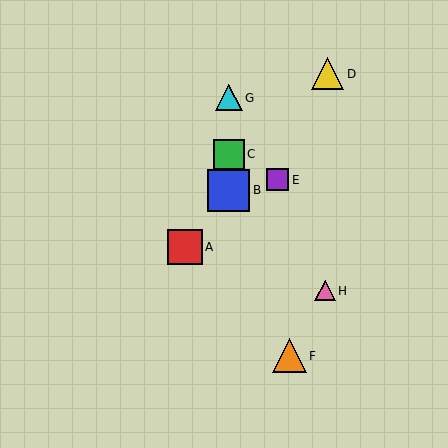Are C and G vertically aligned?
Yes, both are at x≈229.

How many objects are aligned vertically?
3 objects (B, C, G) are aligned vertically.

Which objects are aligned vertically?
Objects B, C, G are aligned vertically.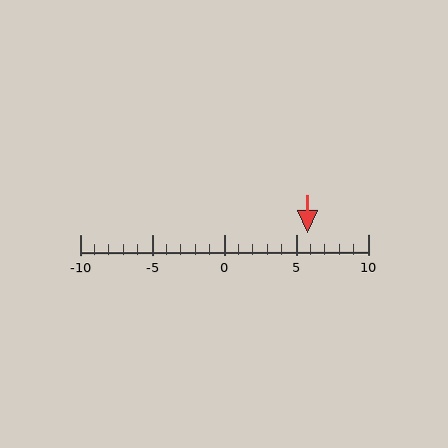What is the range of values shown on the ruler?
The ruler shows values from -10 to 10.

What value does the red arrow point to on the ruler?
The red arrow points to approximately 6.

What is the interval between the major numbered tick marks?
The major tick marks are spaced 5 units apart.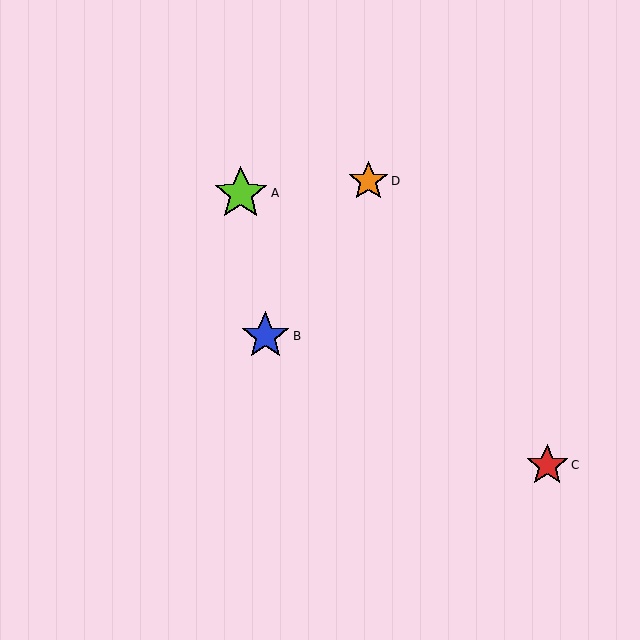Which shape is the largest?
The lime star (labeled A) is the largest.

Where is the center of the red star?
The center of the red star is at (547, 465).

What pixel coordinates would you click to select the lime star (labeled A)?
Click at (241, 194) to select the lime star A.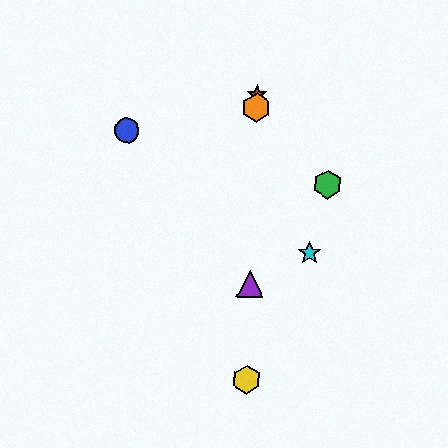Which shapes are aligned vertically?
The red star, the yellow hexagon, the purple triangle, the orange hexagon are aligned vertically.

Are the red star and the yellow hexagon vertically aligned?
Yes, both are at x≈257.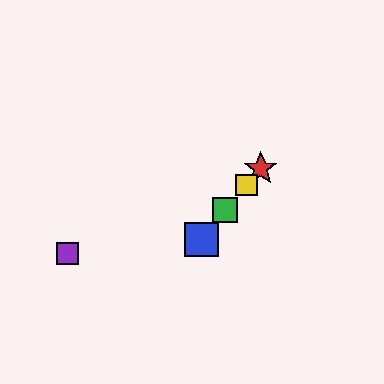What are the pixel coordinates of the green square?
The green square is at (225, 210).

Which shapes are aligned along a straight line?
The red star, the blue square, the green square, the yellow square are aligned along a straight line.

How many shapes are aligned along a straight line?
4 shapes (the red star, the blue square, the green square, the yellow square) are aligned along a straight line.